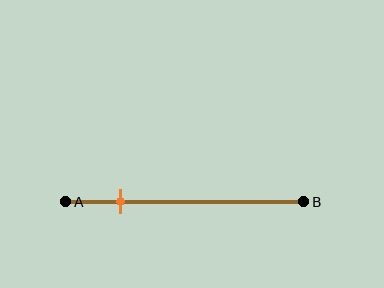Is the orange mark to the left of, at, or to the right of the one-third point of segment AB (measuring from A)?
The orange mark is to the left of the one-third point of segment AB.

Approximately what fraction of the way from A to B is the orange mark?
The orange mark is approximately 25% of the way from A to B.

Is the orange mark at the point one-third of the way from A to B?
No, the mark is at about 25% from A, not at the 33% one-third point.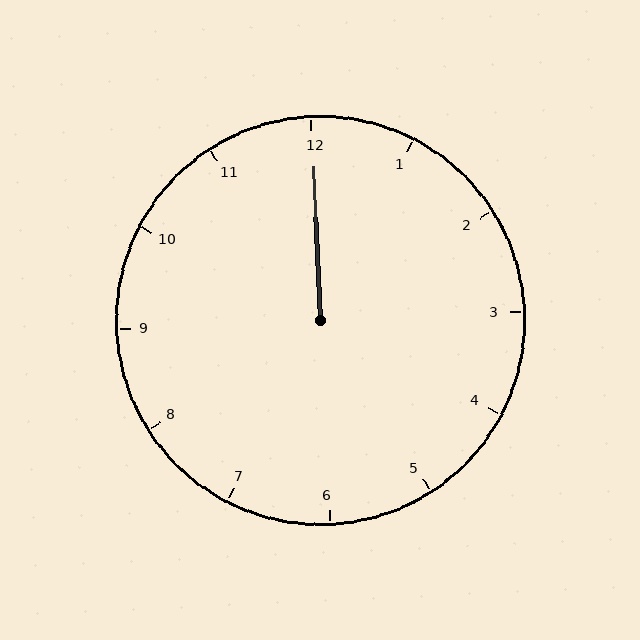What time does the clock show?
12:00.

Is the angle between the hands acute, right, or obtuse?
It is acute.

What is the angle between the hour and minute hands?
Approximately 0 degrees.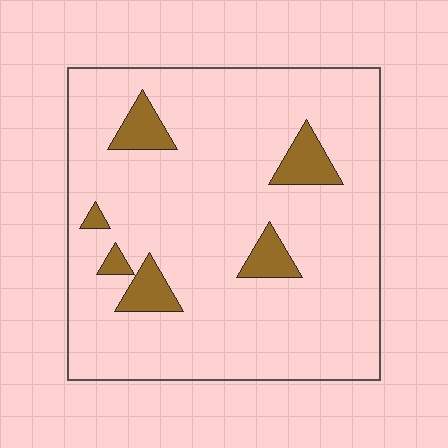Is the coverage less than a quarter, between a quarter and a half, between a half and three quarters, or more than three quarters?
Less than a quarter.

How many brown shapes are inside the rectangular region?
6.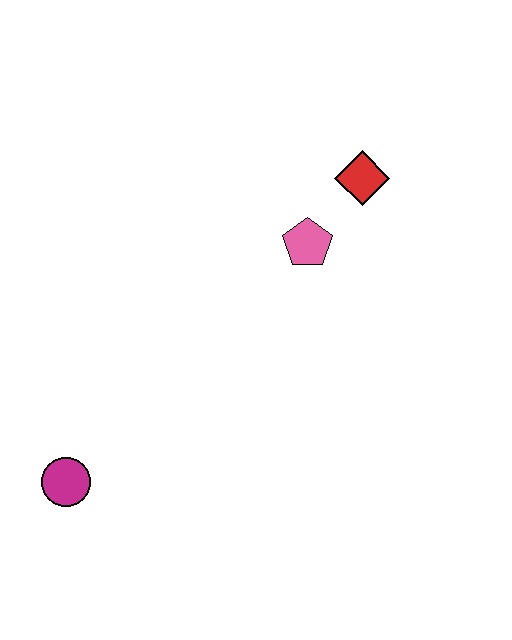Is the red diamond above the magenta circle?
Yes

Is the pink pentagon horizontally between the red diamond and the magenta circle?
Yes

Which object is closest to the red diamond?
The pink pentagon is closest to the red diamond.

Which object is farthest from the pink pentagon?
The magenta circle is farthest from the pink pentagon.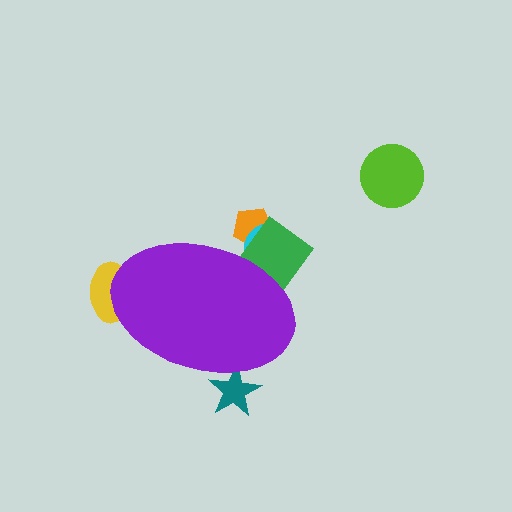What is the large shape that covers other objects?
A purple ellipse.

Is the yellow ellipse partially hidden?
Yes, the yellow ellipse is partially hidden behind the purple ellipse.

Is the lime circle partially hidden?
No, the lime circle is fully visible.